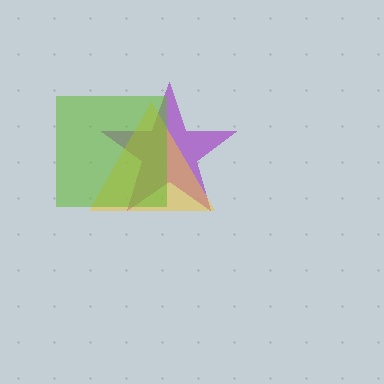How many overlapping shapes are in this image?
There are 3 overlapping shapes in the image.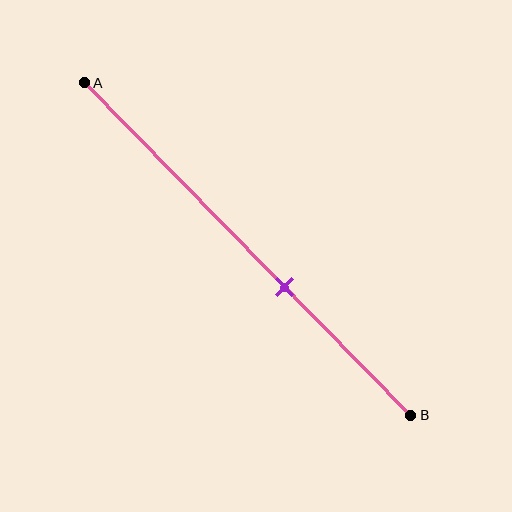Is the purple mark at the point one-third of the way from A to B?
No, the mark is at about 60% from A, not at the 33% one-third point.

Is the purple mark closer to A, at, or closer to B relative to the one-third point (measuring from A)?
The purple mark is closer to point B than the one-third point of segment AB.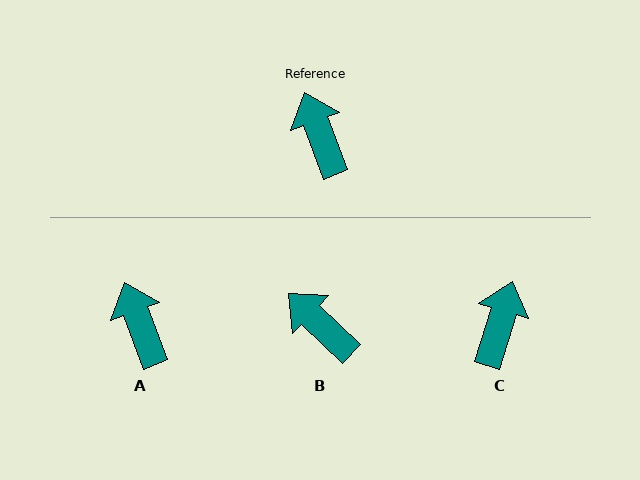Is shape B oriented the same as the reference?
No, it is off by about 26 degrees.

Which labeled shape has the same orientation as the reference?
A.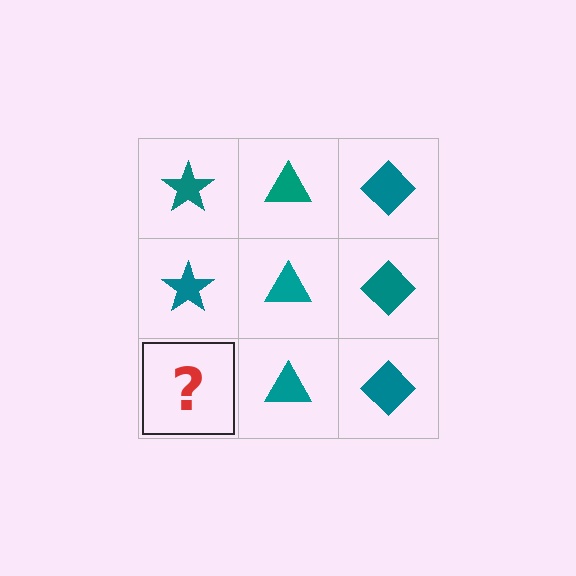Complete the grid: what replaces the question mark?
The question mark should be replaced with a teal star.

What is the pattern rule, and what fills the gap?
The rule is that each column has a consistent shape. The gap should be filled with a teal star.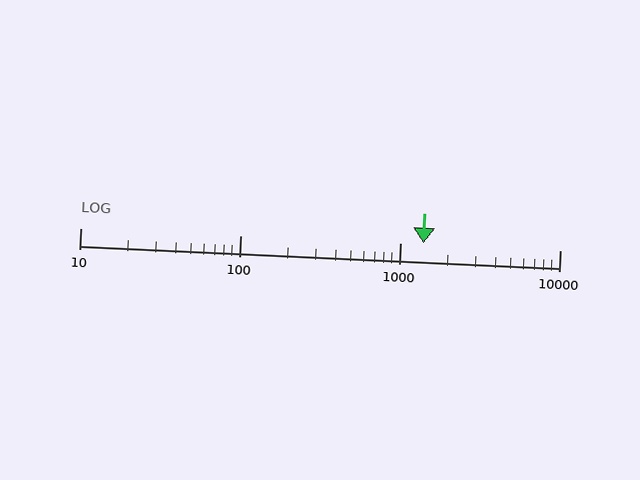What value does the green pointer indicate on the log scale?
The pointer indicates approximately 1400.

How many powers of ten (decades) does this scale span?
The scale spans 3 decades, from 10 to 10000.